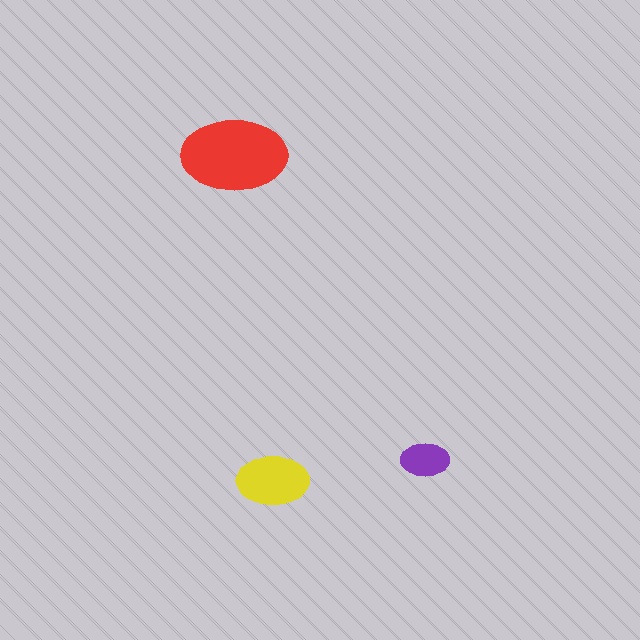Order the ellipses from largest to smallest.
the red one, the yellow one, the purple one.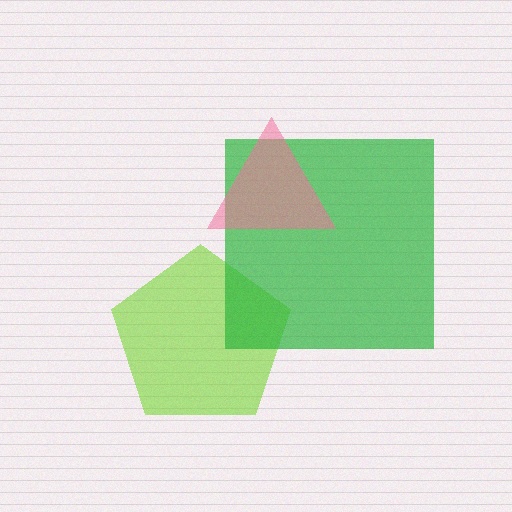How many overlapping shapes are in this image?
There are 3 overlapping shapes in the image.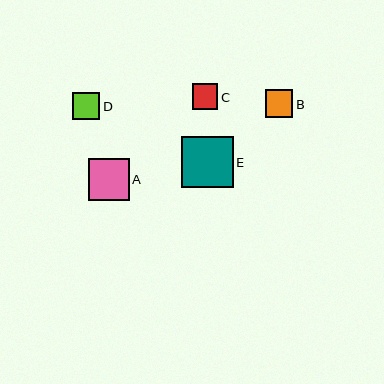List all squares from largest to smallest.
From largest to smallest: E, A, B, D, C.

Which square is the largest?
Square E is the largest with a size of approximately 52 pixels.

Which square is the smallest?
Square C is the smallest with a size of approximately 26 pixels.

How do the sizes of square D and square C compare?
Square D and square C are approximately the same size.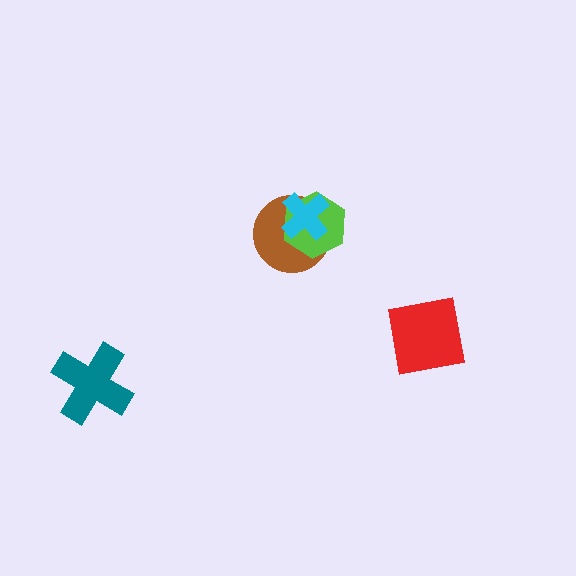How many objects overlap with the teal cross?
0 objects overlap with the teal cross.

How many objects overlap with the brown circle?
2 objects overlap with the brown circle.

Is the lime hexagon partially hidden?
Yes, it is partially covered by another shape.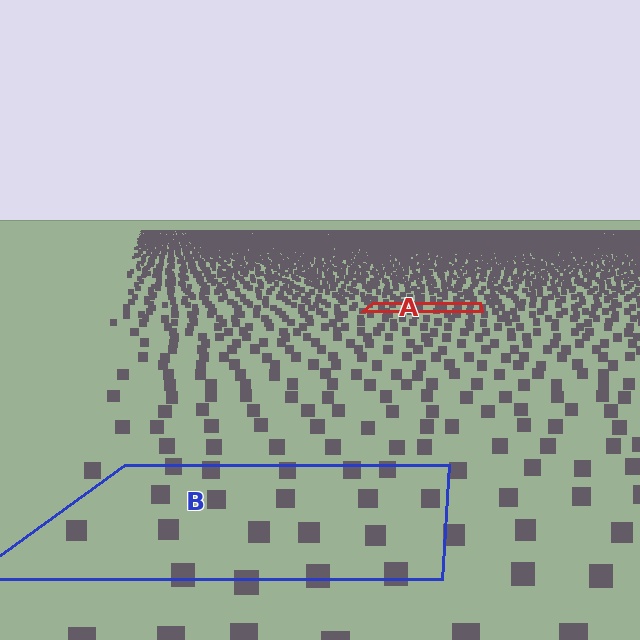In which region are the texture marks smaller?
The texture marks are smaller in region A, because it is farther away.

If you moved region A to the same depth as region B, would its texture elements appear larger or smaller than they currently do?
They would appear larger. At a closer depth, the same texture elements are projected at a bigger on-screen size.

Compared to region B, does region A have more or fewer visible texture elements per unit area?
Region A has more texture elements per unit area — they are packed more densely because it is farther away.